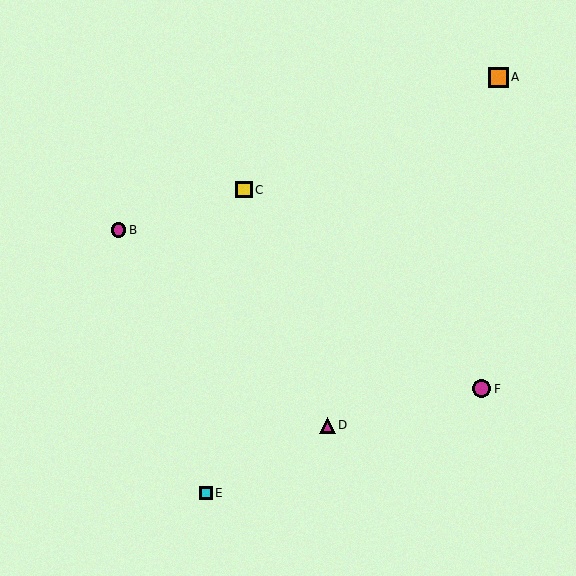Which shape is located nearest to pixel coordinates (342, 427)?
The magenta triangle (labeled D) at (327, 425) is nearest to that location.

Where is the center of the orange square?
The center of the orange square is at (498, 77).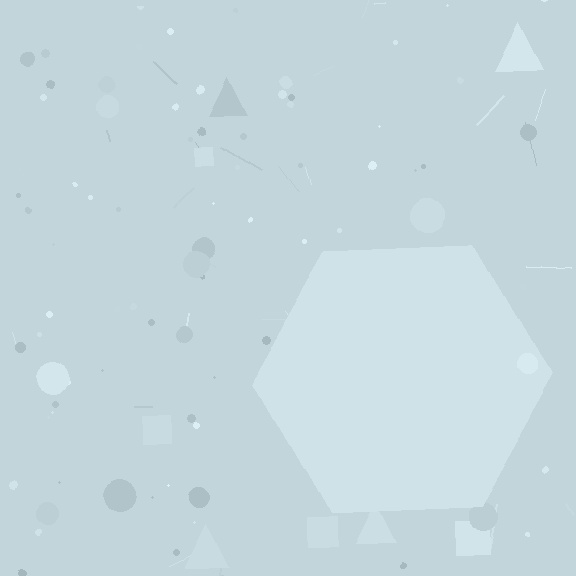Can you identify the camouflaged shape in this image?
The camouflaged shape is a hexagon.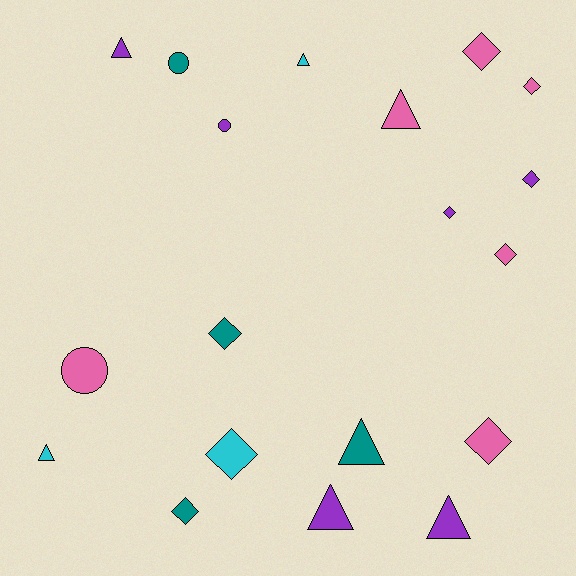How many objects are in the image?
There are 19 objects.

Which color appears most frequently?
Purple, with 6 objects.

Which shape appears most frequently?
Diamond, with 9 objects.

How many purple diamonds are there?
There are 2 purple diamonds.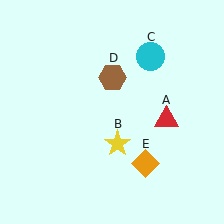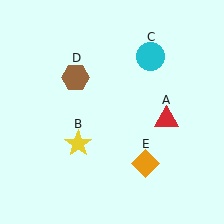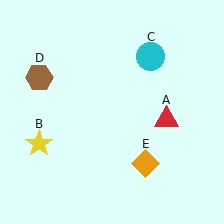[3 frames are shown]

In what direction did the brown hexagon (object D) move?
The brown hexagon (object D) moved left.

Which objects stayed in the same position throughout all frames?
Red triangle (object A) and cyan circle (object C) and orange diamond (object E) remained stationary.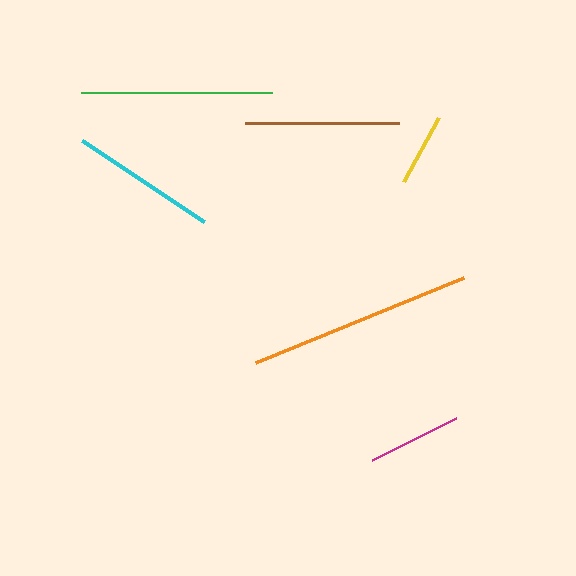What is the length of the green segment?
The green segment is approximately 191 pixels long.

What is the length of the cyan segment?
The cyan segment is approximately 147 pixels long.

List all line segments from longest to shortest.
From longest to shortest: orange, green, brown, cyan, magenta, yellow.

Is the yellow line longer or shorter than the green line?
The green line is longer than the yellow line.